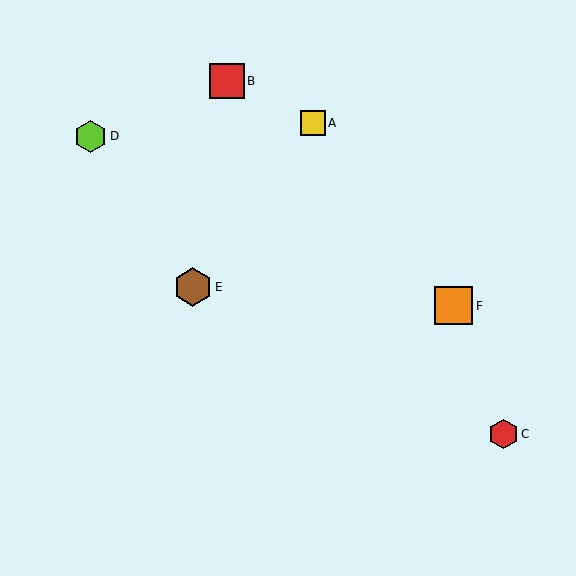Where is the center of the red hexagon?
The center of the red hexagon is at (503, 434).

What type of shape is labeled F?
Shape F is an orange square.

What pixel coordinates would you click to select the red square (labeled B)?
Click at (227, 81) to select the red square B.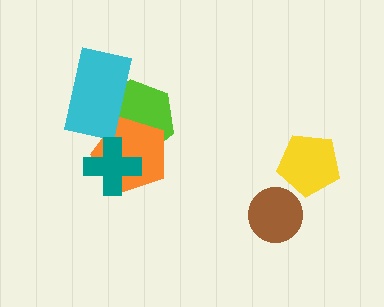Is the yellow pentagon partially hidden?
No, no other shape covers it.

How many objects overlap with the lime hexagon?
3 objects overlap with the lime hexagon.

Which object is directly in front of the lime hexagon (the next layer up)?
The orange pentagon is directly in front of the lime hexagon.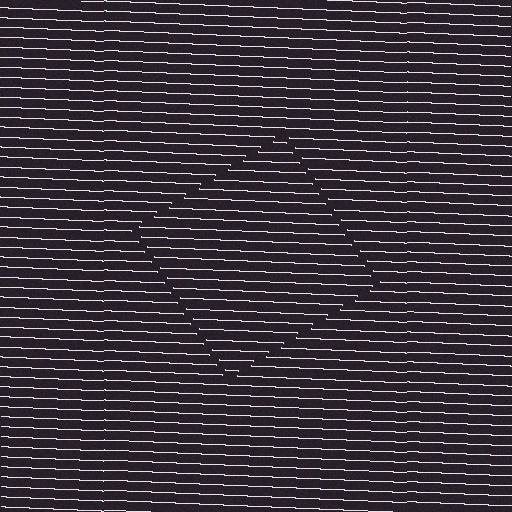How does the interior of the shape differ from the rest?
The interior of the shape contains the same grating, shifted by half a period — the contour is defined by the phase discontinuity where line-ends from the inner and outer gratings abut.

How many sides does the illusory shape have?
4 sides — the line-ends trace a square.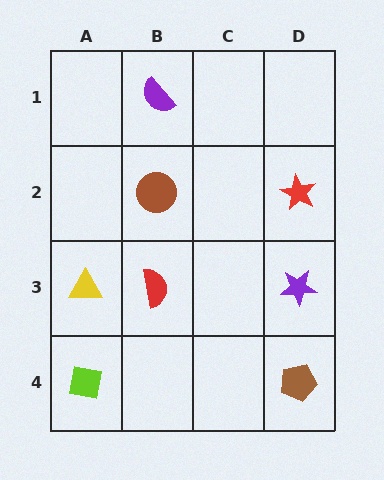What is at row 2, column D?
A red star.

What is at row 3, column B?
A red semicircle.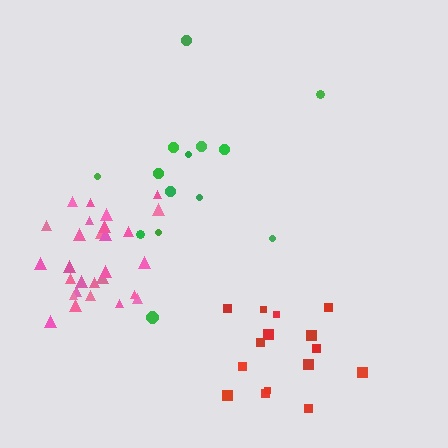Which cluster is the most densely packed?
Pink.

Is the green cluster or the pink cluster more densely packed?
Pink.